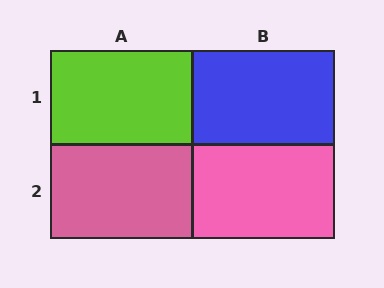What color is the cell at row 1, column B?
Blue.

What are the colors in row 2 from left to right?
Pink, pink.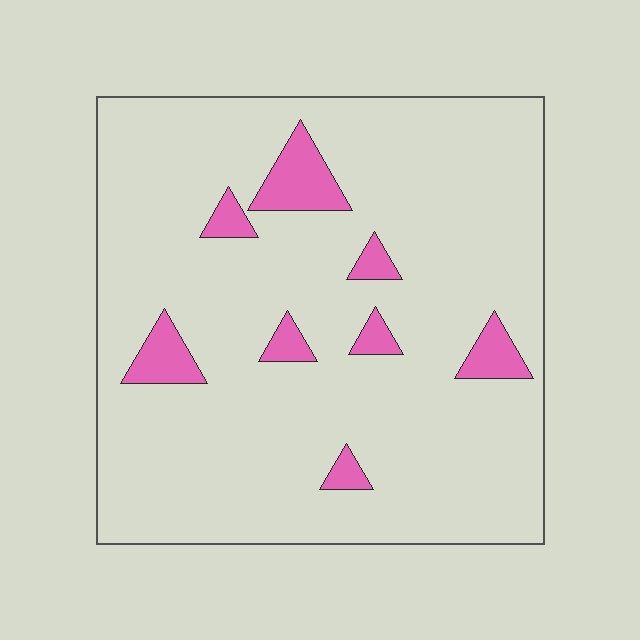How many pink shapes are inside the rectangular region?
8.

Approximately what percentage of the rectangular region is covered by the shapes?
Approximately 10%.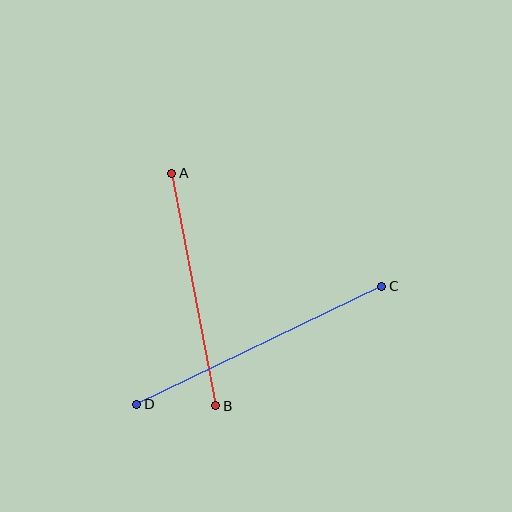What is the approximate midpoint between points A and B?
The midpoint is at approximately (194, 289) pixels.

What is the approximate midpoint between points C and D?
The midpoint is at approximately (259, 345) pixels.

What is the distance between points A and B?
The distance is approximately 236 pixels.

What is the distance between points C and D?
The distance is approximately 272 pixels.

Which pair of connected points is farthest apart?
Points C and D are farthest apart.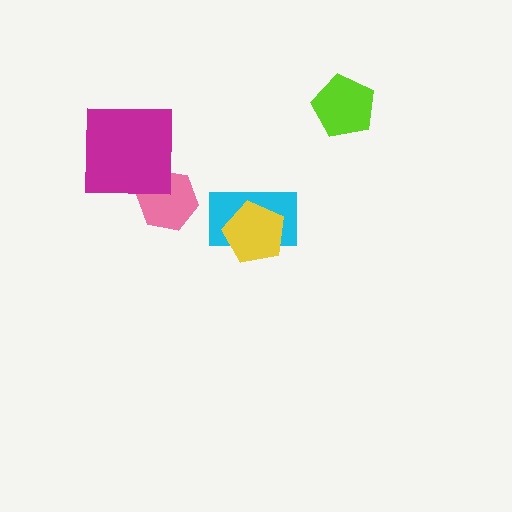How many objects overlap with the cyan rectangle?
1 object overlaps with the cyan rectangle.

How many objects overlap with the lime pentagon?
0 objects overlap with the lime pentagon.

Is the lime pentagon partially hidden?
No, no other shape covers it.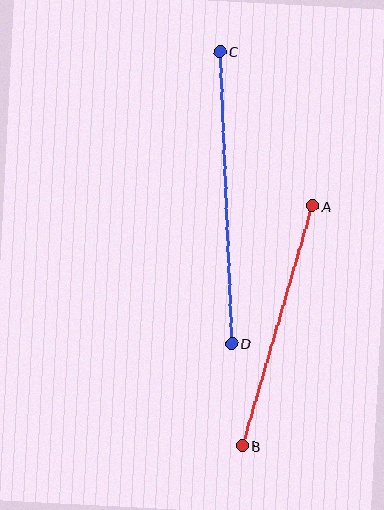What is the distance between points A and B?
The distance is approximately 250 pixels.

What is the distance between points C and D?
The distance is approximately 292 pixels.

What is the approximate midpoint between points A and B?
The midpoint is at approximately (278, 326) pixels.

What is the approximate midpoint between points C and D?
The midpoint is at approximately (226, 197) pixels.